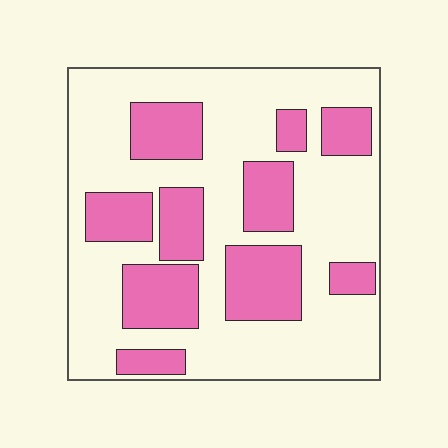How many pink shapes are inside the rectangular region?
10.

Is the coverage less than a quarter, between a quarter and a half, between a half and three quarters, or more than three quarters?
Between a quarter and a half.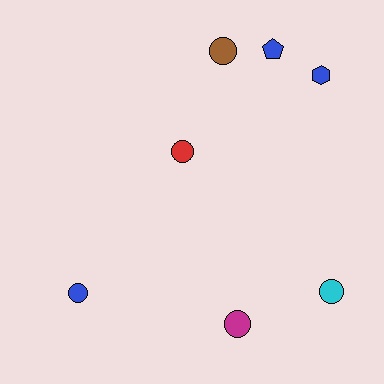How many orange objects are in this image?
There are no orange objects.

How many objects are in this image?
There are 7 objects.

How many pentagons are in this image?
There is 1 pentagon.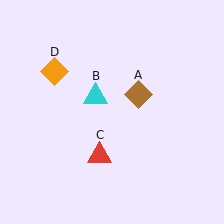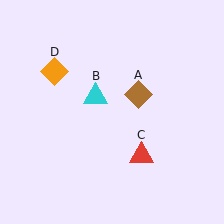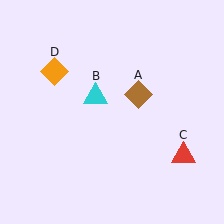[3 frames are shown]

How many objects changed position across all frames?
1 object changed position: red triangle (object C).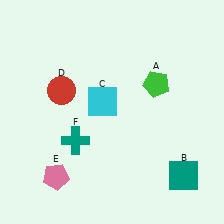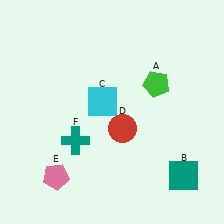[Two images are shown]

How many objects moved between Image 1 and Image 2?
1 object moved between the two images.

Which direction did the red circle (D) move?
The red circle (D) moved right.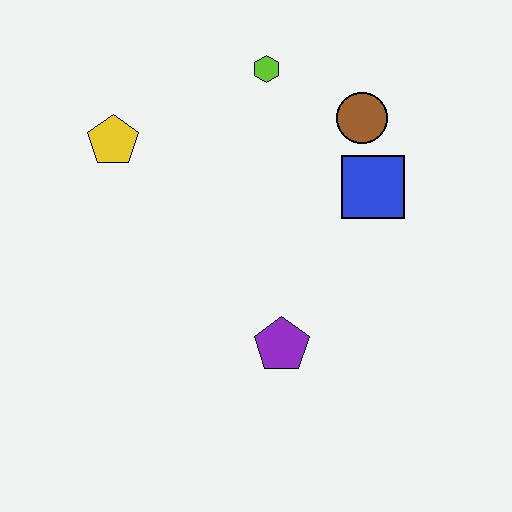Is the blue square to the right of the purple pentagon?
Yes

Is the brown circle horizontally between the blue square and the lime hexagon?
Yes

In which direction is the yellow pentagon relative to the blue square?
The yellow pentagon is to the left of the blue square.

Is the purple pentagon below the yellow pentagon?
Yes